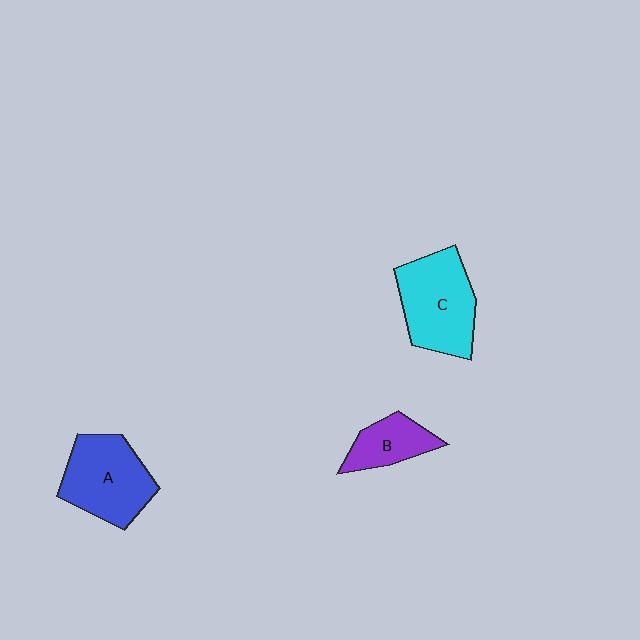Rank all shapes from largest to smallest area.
From largest to smallest: C (cyan), A (blue), B (purple).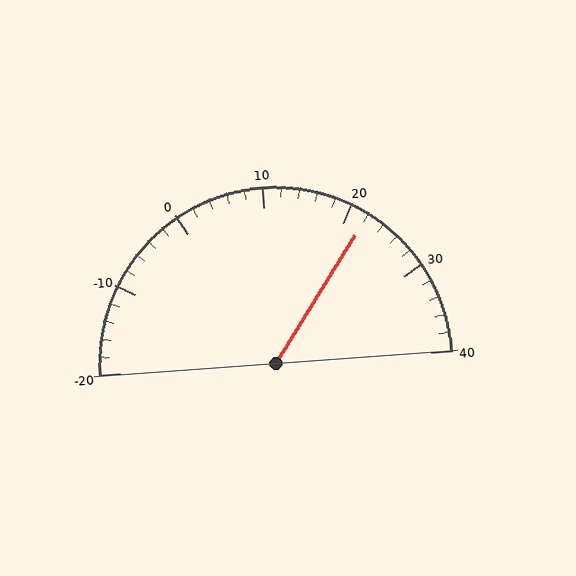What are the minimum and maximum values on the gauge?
The gauge ranges from -20 to 40.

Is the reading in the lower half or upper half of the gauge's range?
The reading is in the upper half of the range (-20 to 40).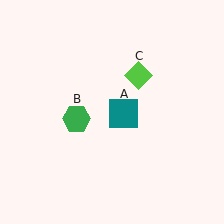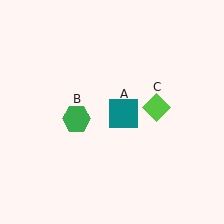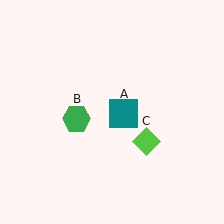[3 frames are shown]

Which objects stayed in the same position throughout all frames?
Teal square (object A) and green hexagon (object B) remained stationary.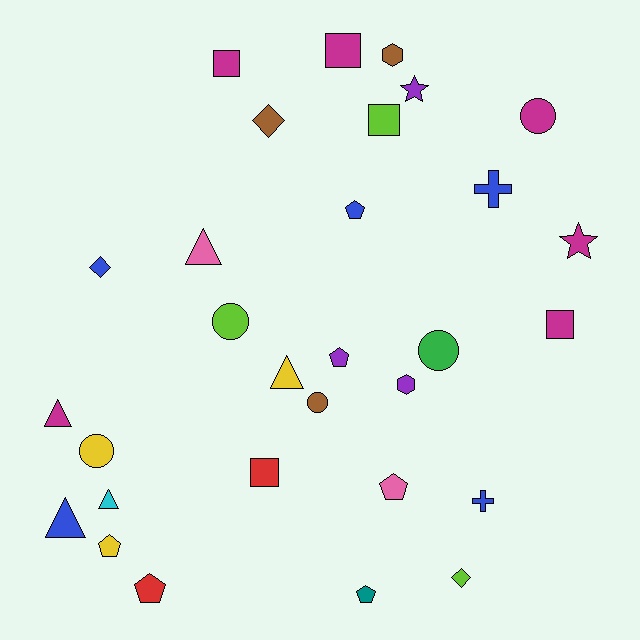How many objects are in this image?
There are 30 objects.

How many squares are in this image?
There are 5 squares.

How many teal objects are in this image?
There is 1 teal object.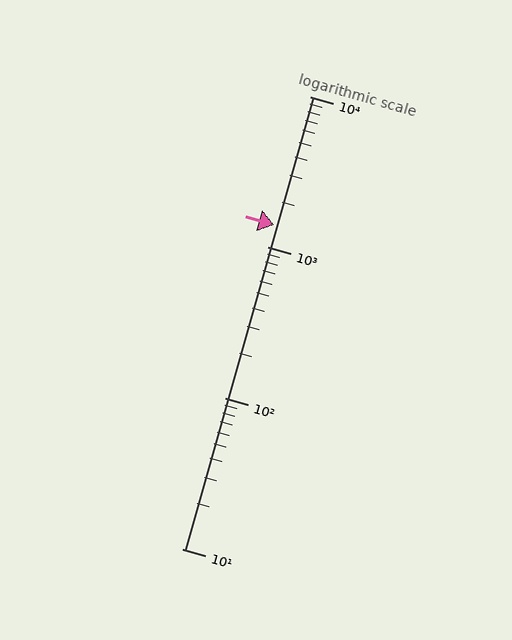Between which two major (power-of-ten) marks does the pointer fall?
The pointer is between 1000 and 10000.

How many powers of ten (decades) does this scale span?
The scale spans 3 decades, from 10 to 10000.